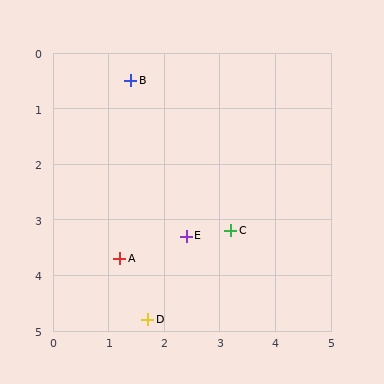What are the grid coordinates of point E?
Point E is at approximately (2.4, 3.3).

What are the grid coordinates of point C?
Point C is at approximately (3.2, 3.2).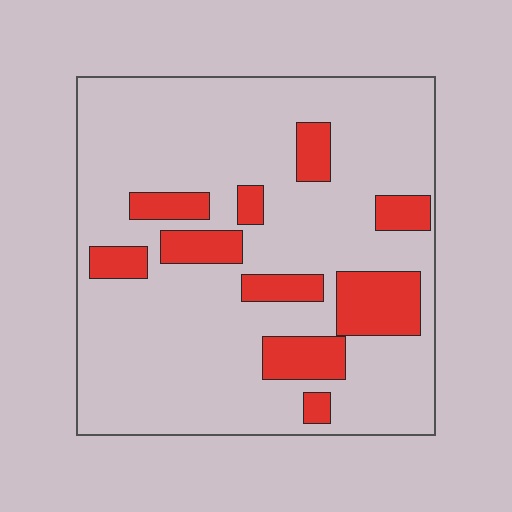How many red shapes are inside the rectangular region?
10.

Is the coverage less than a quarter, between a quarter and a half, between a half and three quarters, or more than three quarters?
Less than a quarter.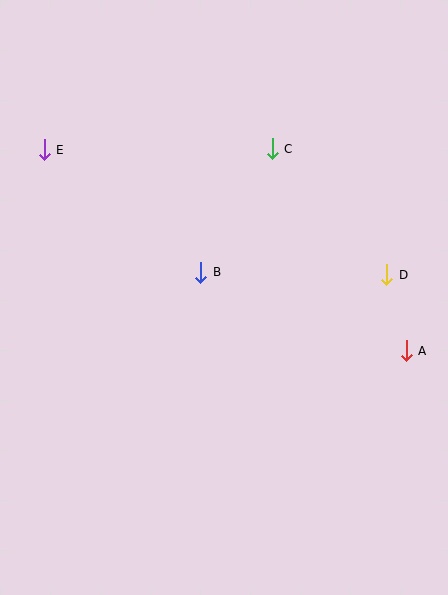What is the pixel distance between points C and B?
The distance between C and B is 143 pixels.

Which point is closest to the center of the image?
Point B at (201, 272) is closest to the center.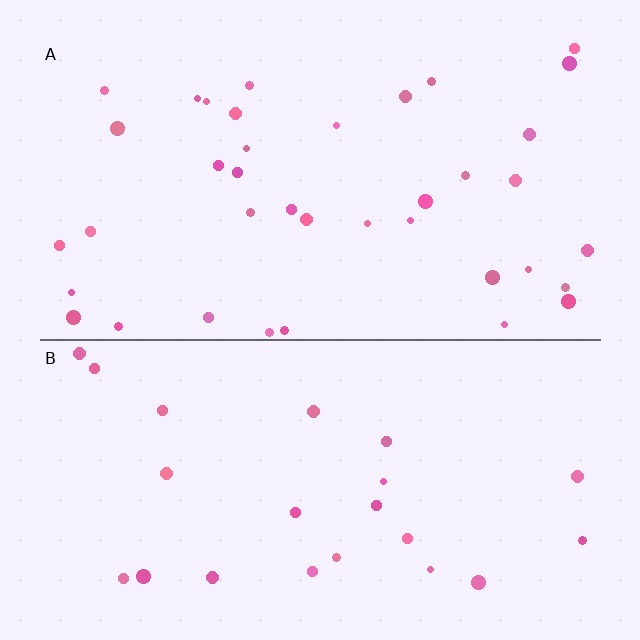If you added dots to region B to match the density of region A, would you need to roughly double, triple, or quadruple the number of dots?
Approximately double.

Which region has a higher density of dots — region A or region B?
A (the top).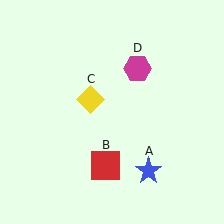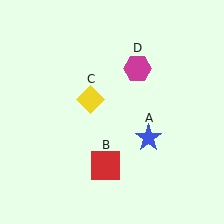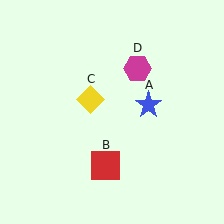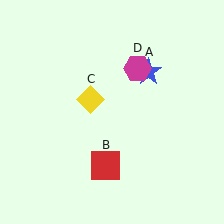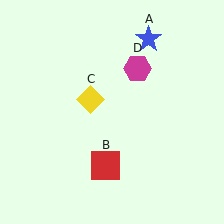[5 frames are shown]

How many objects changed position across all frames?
1 object changed position: blue star (object A).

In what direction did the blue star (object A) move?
The blue star (object A) moved up.